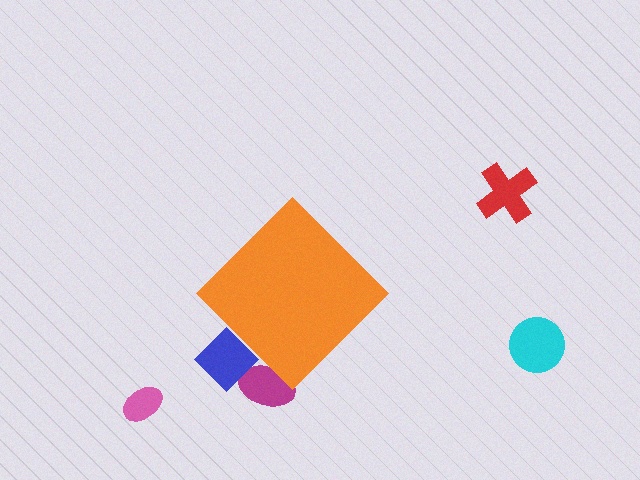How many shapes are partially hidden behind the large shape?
2 shapes are partially hidden.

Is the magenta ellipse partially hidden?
Yes, the magenta ellipse is partially hidden behind the orange diamond.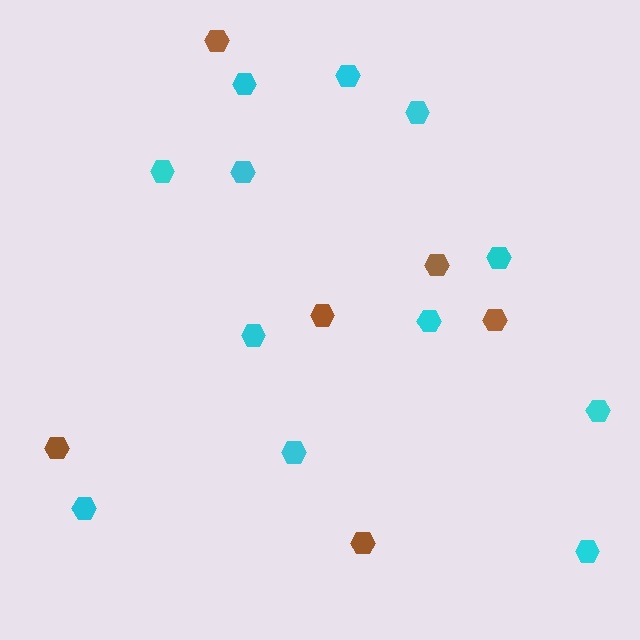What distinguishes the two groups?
There are 2 groups: one group of brown hexagons (6) and one group of cyan hexagons (12).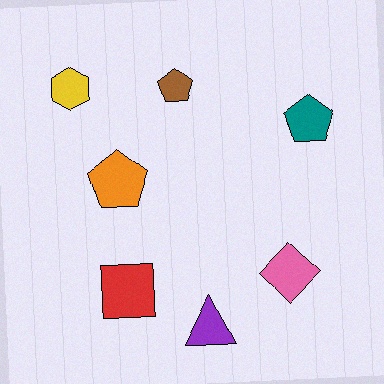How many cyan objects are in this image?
There are no cyan objects.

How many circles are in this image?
There are no circles.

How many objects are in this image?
There are 7 objects.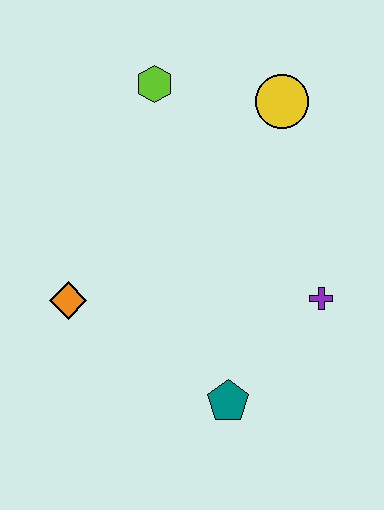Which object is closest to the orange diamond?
The teal pentagon is closest to the orange diamond.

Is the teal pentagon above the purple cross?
No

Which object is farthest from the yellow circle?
The teal pentagon is farthest from the yellow circle.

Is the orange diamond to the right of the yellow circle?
No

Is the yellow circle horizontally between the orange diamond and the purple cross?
Yes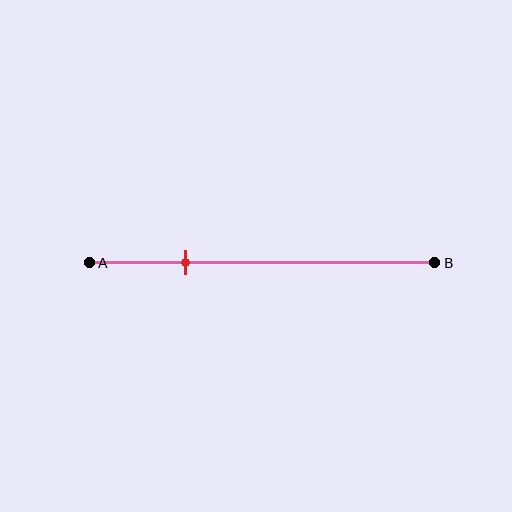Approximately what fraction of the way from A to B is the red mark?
The red mark is approximately 30% of the way from A to B.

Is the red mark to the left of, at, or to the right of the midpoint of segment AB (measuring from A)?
The red mark is to the left of the midpoint of segment AB.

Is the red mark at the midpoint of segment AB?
No, the mark is at about 30% from A, not at the 50% midpoint.